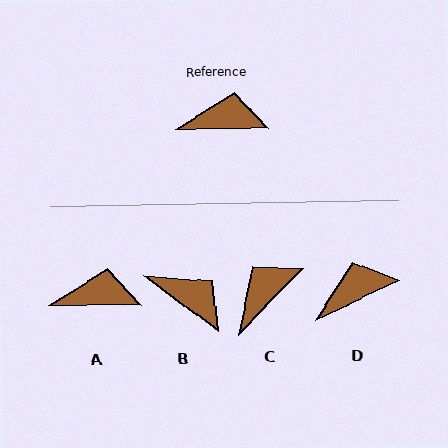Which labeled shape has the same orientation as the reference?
A.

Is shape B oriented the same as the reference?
No, it is off by about 37 degrees.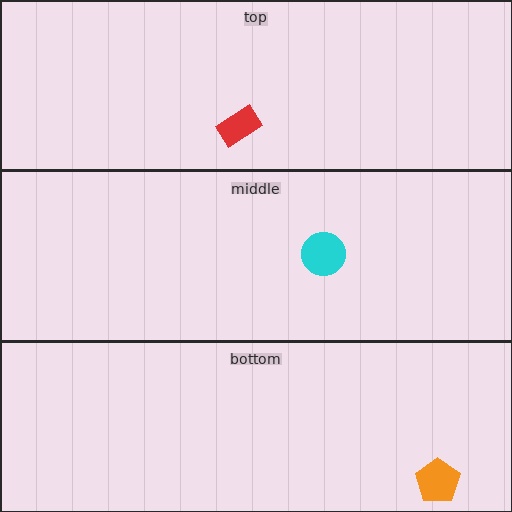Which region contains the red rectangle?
The top region.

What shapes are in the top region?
The red rectangle.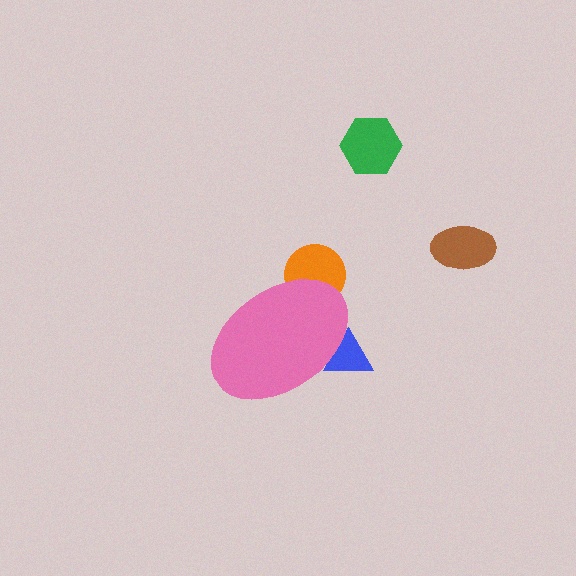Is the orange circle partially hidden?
Yes, the orange circle is partially hidden behind the pink ellipse.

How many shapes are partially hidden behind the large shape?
2 shapes are partially hidden.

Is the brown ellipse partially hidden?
No, the brown ellipse is fully visible.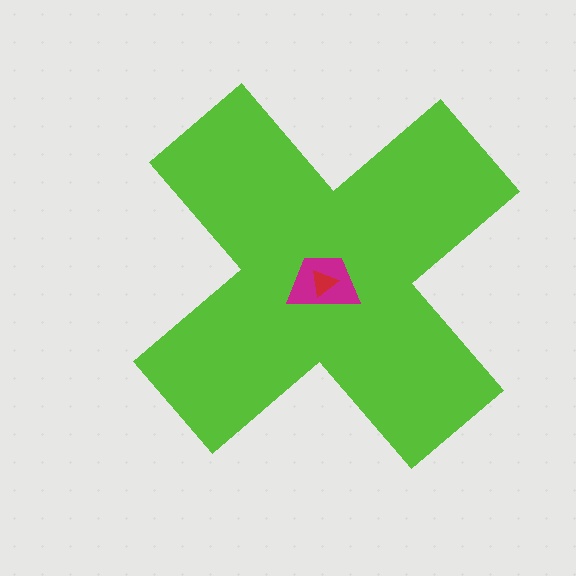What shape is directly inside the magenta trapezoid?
The red triangle.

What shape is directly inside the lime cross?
The magenta trapezoid.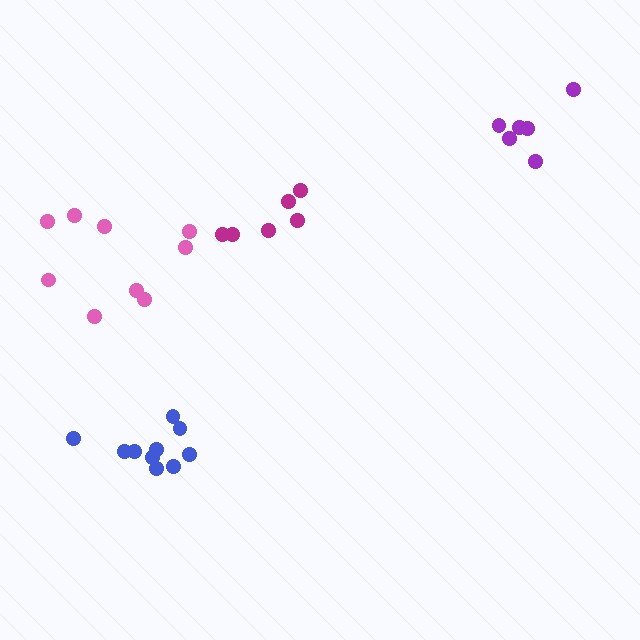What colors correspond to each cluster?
The clusters are colored: purple, blue, pink, magenta.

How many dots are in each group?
Group 1: 6 dots, Group 2: 10 dots, Group 3: 9 dots, Group 4: 6 dots (31 total).